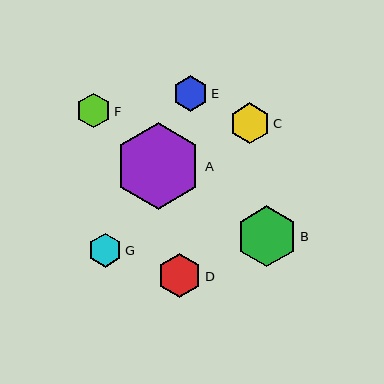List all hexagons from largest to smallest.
From largest to smallest: A, B, D, C, E, F, G.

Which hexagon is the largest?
Hexagon A is the largest with a size of approximately 87 pixels.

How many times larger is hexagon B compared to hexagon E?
Hexagon B is approximately 1.7 times the size of hexagon E.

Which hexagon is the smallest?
Hexagon G is the smallest with a size of approximately 34 pixels.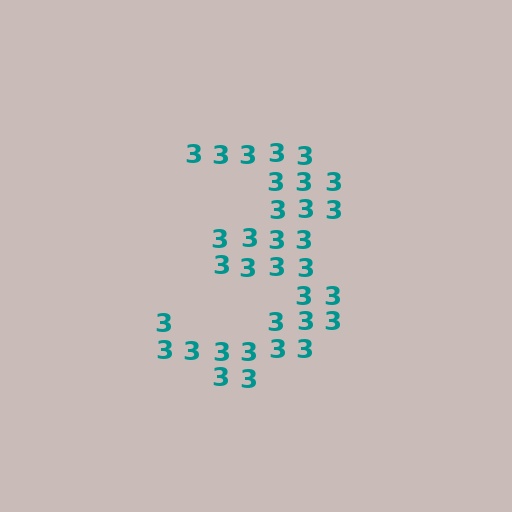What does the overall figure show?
The overall figure shows the digit 3.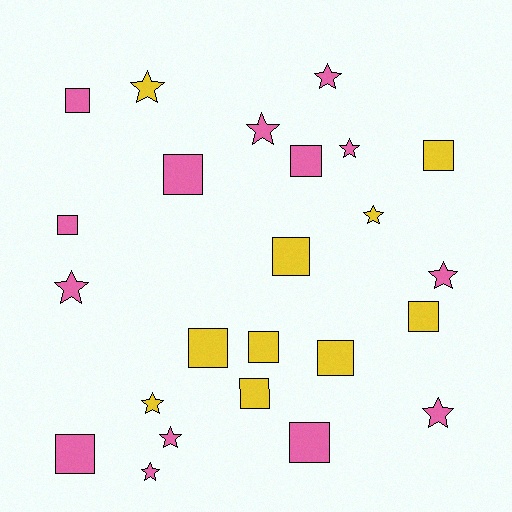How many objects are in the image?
There are 24 objects.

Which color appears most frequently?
Pink, with 14 objects.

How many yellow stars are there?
There are 3 yellow stars.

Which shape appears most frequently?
Square, with 13 objects.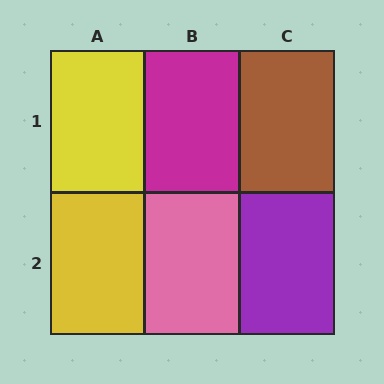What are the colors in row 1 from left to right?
Yellow, magenta, brown.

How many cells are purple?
1 cell is purple.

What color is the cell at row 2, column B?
Pink.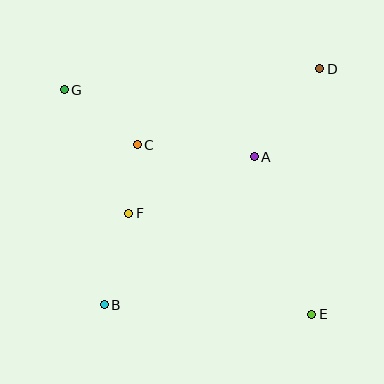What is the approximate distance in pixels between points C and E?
The distance between C and E is approximately 244 pixels.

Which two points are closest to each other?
Points C and F are closest to each other.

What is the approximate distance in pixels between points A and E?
The distance between A and E is approximately 168 pixels.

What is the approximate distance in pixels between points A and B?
The distance between A and B is approximately 210 pixels.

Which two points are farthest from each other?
Points E and G are farthest from each other.